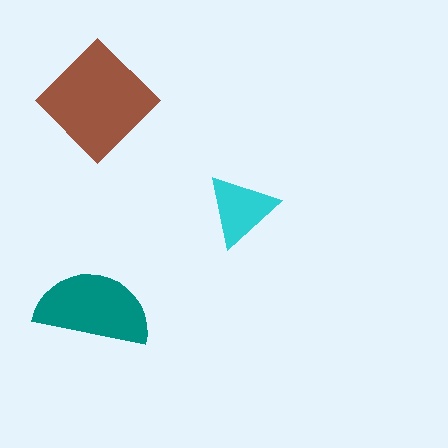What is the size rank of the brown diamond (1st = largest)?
1st.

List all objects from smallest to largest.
The cyan triangle, the teal semicircle, the brown diamond.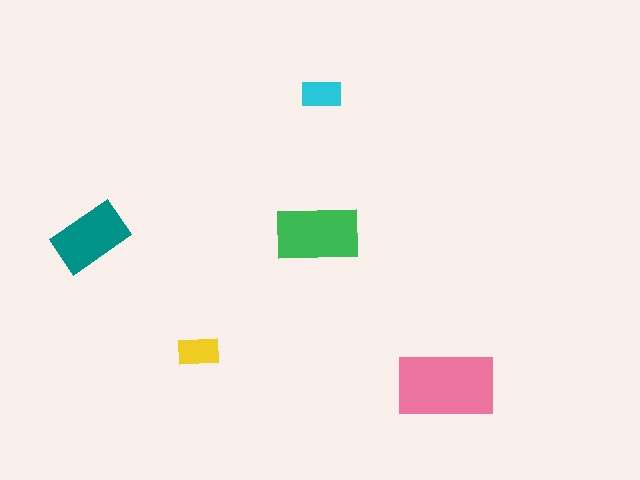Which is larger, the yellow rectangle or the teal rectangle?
The teal one.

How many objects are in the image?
There are 5 objects in the image.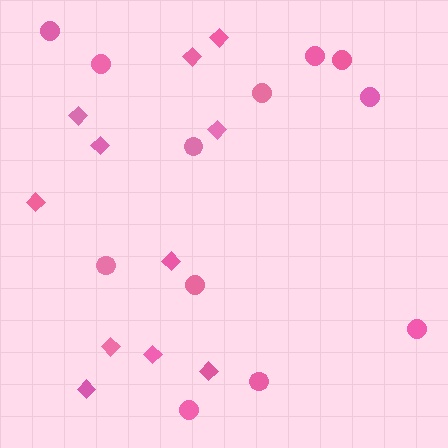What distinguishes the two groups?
There are 2 groups: one group of circles (12) and one group of diamonds (11).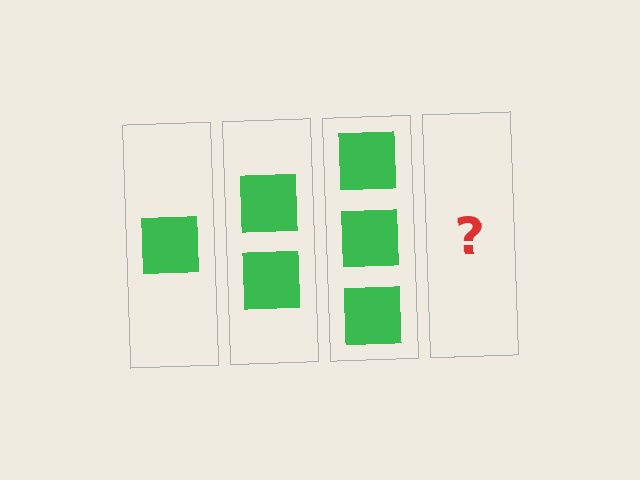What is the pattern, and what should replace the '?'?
The pattern is that each step adds one more square. The '?' should be 4 squares.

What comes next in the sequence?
The next element should be 4 squares.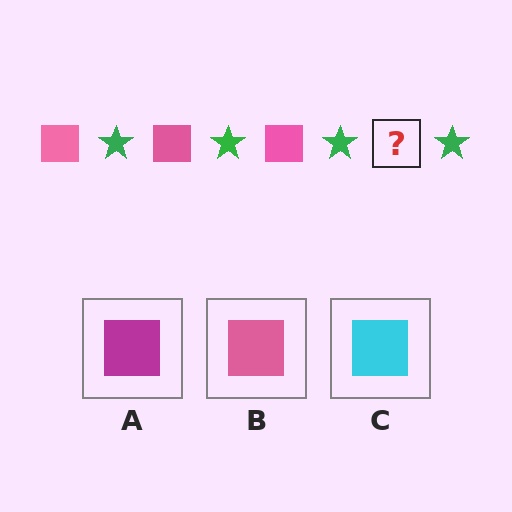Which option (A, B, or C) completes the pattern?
B.